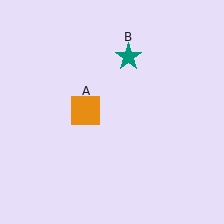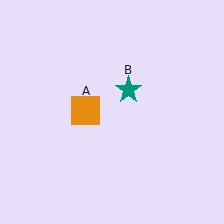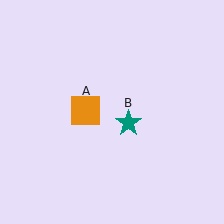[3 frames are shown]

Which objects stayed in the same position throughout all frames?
Orange square (object A) remained stationary.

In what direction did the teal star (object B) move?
The teal star (object B) moved down.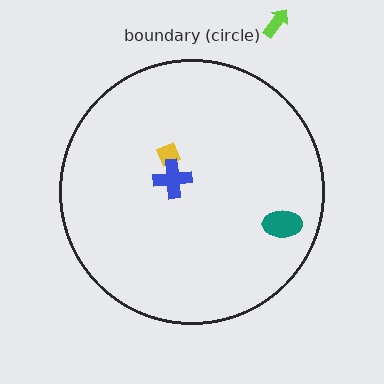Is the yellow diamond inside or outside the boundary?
Inside.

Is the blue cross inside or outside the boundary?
Inside.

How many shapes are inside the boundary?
3 inside, 1 outside.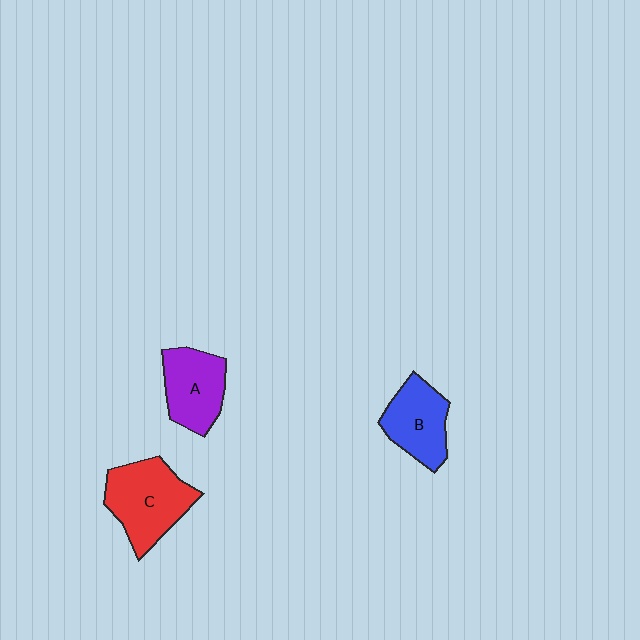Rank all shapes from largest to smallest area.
From largest to smallest: C (red), A (purple), B (blue).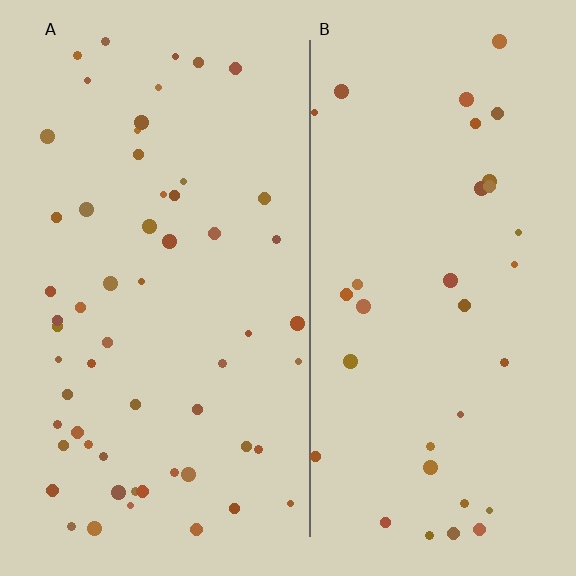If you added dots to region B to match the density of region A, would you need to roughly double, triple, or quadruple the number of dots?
Approximately double.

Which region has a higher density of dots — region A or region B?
A (the left).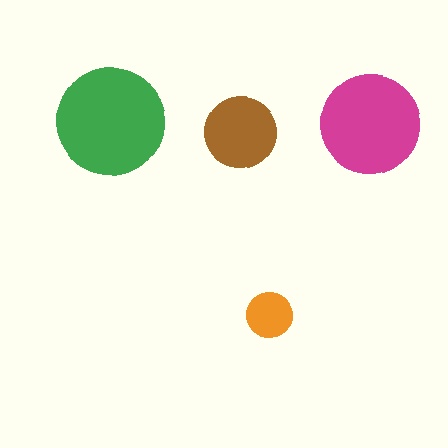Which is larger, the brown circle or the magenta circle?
The magenta one.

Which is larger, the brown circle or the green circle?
The green one.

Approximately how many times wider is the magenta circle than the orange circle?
About 2 times wider.